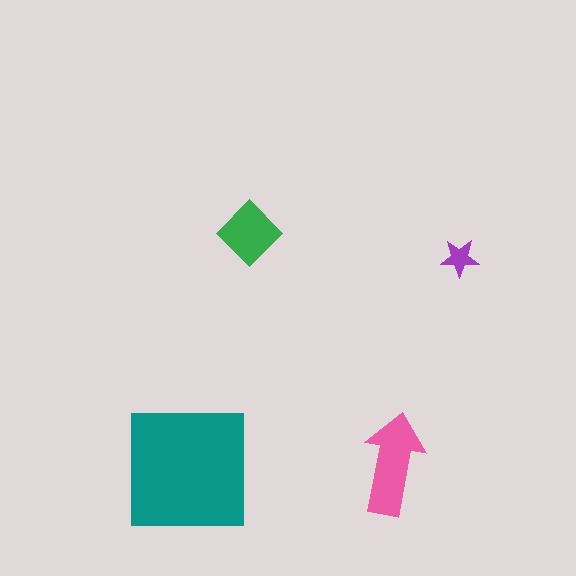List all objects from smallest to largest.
The purple star, the green diamond, the pink arrow, the teal square.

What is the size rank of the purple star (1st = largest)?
4th.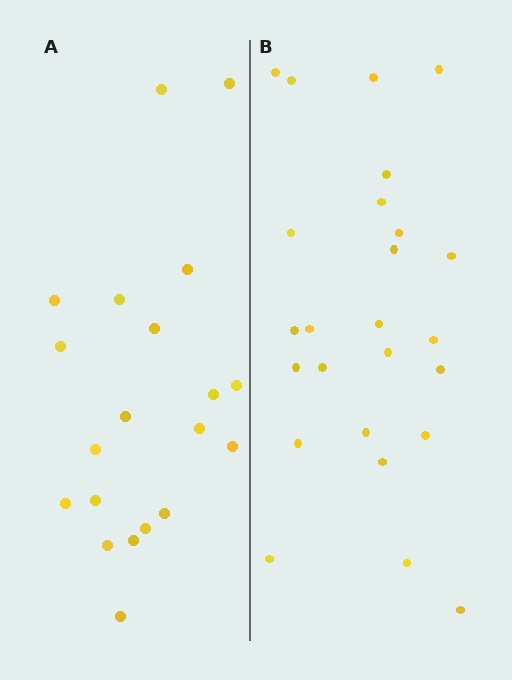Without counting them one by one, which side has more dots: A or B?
Region B (the right region) has more dots.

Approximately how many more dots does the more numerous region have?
Region B has about 5 more dots than region A.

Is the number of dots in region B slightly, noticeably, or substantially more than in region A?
Region B has noticeably more, but not dramatically so. The ratio is roughly 1.2 to 1.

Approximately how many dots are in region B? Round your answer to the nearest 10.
About 20 dots. (The exact count is 25, which rounds to 20.)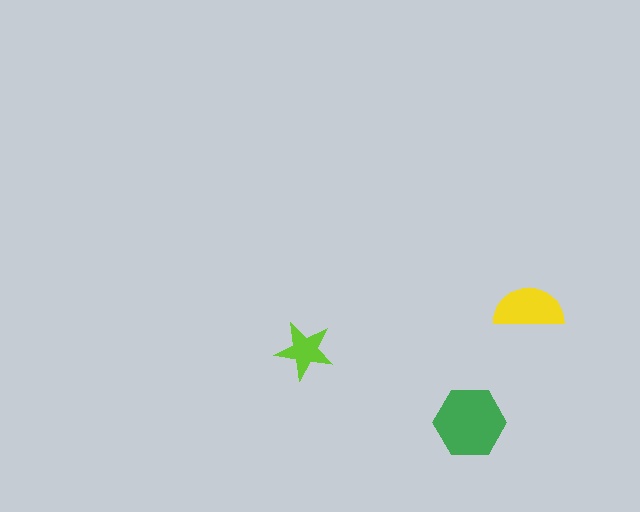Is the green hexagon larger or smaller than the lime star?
Larger.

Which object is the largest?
The green hexagon.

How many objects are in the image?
There are 3 objects in the image.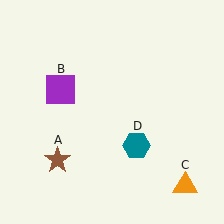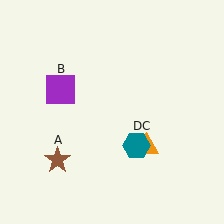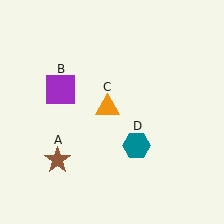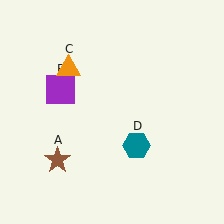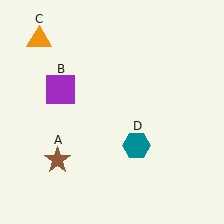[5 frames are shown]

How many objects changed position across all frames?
1 object changed position: orange triangle (object C).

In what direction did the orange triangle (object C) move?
The orange triangle (object C) moved up and to the left.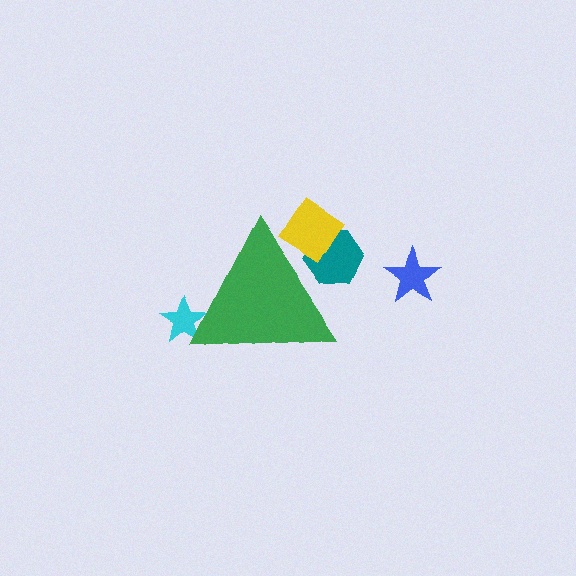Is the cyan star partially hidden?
Yes, the cyan star is partially hidden behind the green triangle.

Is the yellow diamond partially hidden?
Yes, the yellow diamond is partially hidden behind the green triangle.